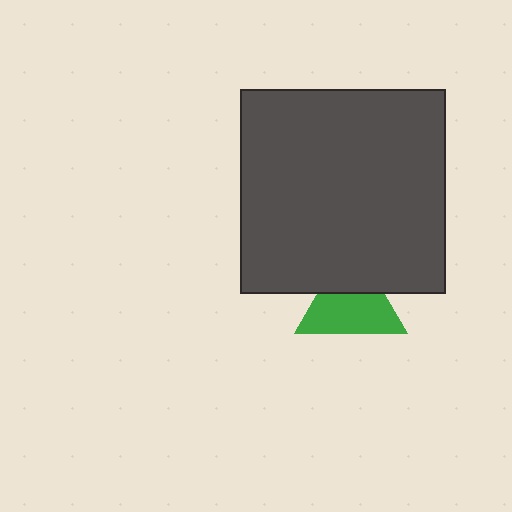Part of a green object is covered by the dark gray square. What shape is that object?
It is a triangle.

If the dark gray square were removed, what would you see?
You would see the complete green triangle.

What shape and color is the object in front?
The object in front is a dark gray square.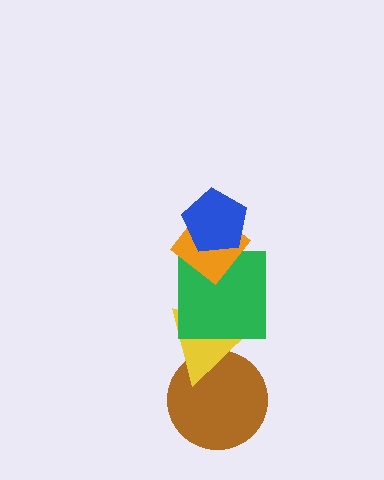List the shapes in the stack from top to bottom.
From top to bottom: the blue pentagon, the orange diamond, the green square, the yellow triangle, the brown circle.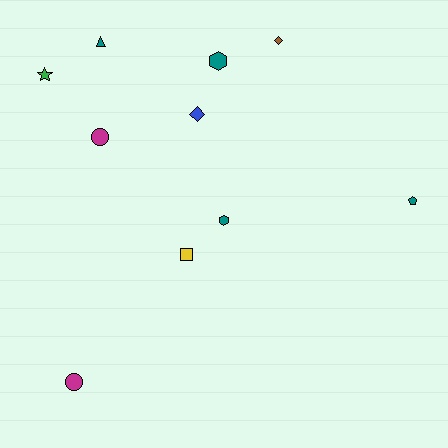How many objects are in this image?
There are 10 objects.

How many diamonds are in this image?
There are 2 diamonds.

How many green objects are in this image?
There is 1 green object.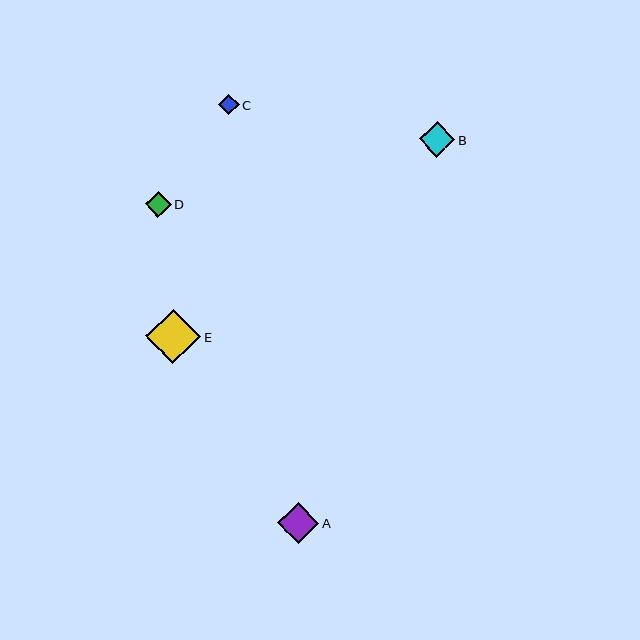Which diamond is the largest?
Diamond E is the largest with a size of approximately 55 pixels.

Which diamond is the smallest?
Diamond C is the smallest with a size of approximately 21 pixels.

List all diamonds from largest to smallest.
From largest to smallest: E, A, B, D, C.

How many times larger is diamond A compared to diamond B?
Diamond A is approximately 1.2 times the size of diamond B.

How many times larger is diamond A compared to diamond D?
Diamond A is approximately 1.6 times the size of diamond D.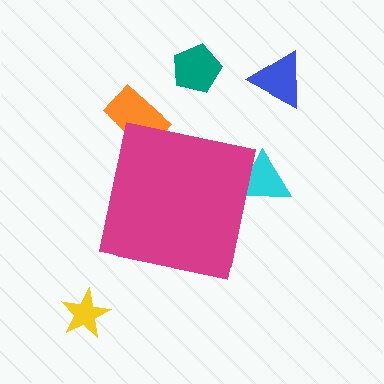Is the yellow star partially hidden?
No, the yellow star is fully visible.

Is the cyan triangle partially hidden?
Yes, the cyan triangle is partially hidden behind the magenta square.